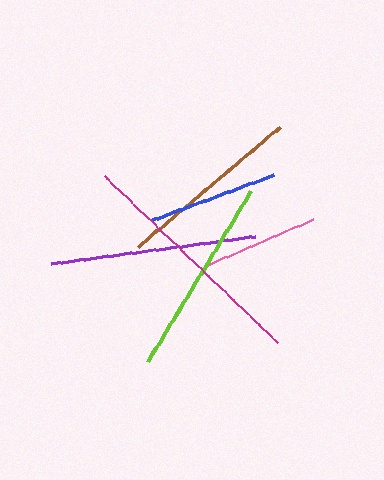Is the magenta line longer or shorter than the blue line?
The magenta line is longer than the blue line.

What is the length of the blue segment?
The blue segment is approximately 129 pixels long.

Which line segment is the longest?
The magenta line is the longest at approximately 240 pixels.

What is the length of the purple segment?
The purple segment is approximately 206 pixels long.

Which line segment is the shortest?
The pink line is the shortest at approximately 115 pixels.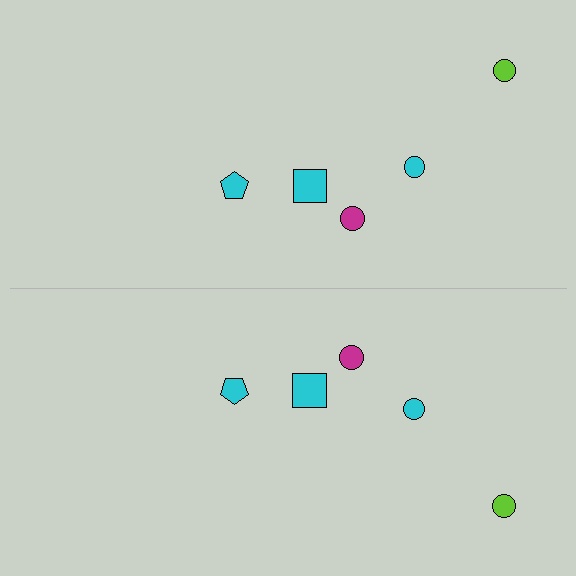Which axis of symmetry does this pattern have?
The pattern has a horizontal axis of symmetry running through the center of the image.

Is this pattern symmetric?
Yes, this pattern has bilateral (reflection) symmetry.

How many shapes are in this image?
There are 10 shapes in this image.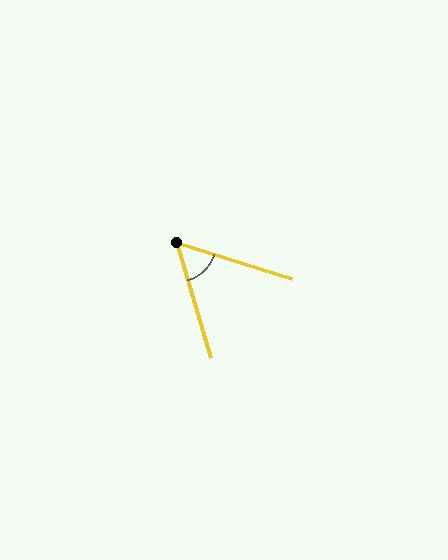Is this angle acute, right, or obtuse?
It is acute.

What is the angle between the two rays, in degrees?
Approximately 56 degrees.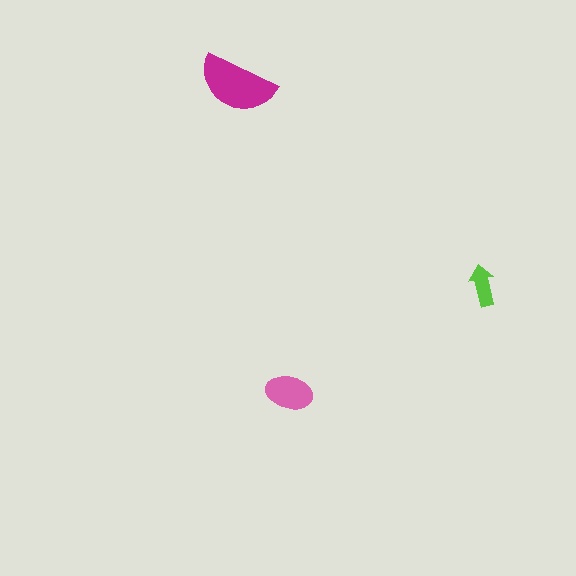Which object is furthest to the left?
The magenta semicircle is leftmost.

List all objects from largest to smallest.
The magenta semicircle, the pink ellipse, the lime arrow.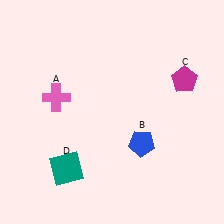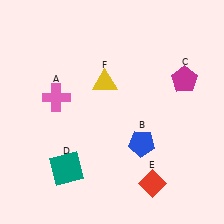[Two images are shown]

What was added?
A red diamond (E), a yellow triangle (F) were added in Image 2.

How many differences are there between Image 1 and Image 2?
There are 2 differences between the two images.